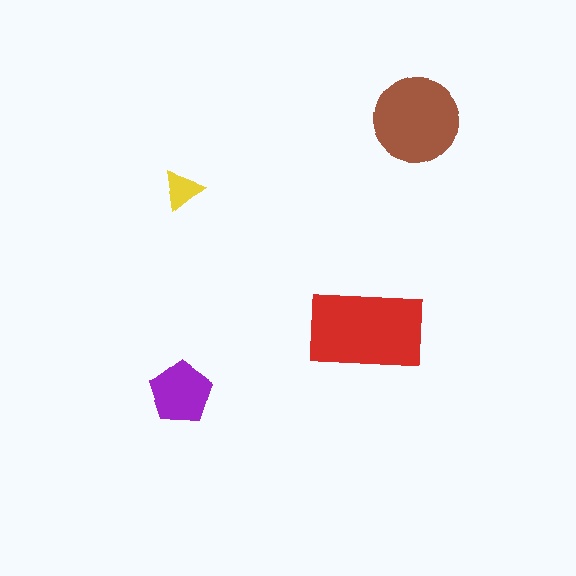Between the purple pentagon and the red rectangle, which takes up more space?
The red rectangle.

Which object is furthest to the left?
The yellow triangle is leftmost.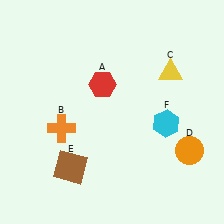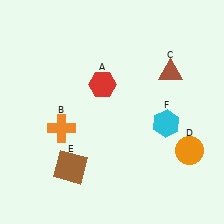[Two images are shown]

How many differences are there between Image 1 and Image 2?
There is 1 difference between the two images.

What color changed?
The triangle (C) changed from yellow in Image 1 to brown in Image 2.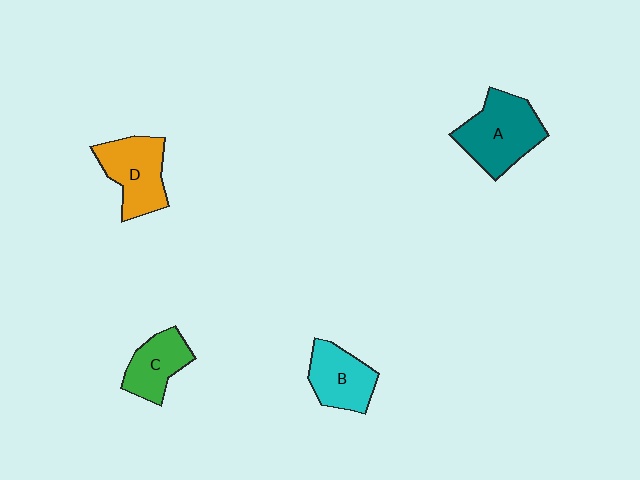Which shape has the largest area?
Shape A (teal).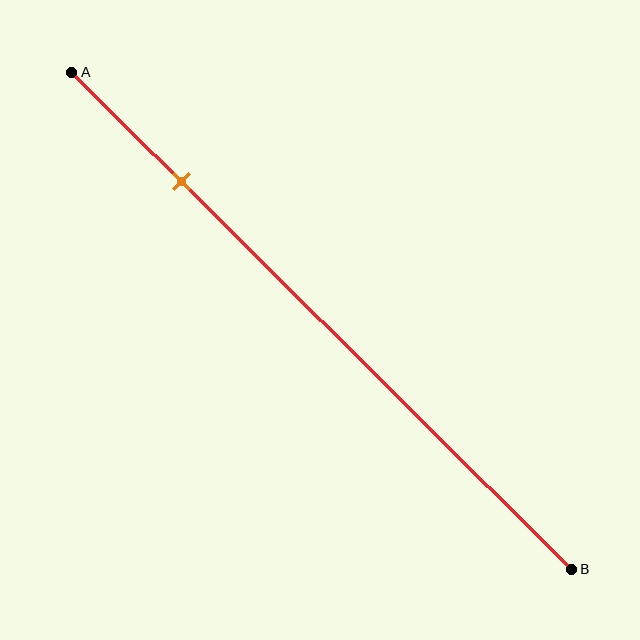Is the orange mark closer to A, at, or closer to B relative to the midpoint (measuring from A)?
The orange mark is closer to point A than the midpoint of segment AB.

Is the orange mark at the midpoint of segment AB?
No, the mark is at about 20% from A, not at the 50% midpoint.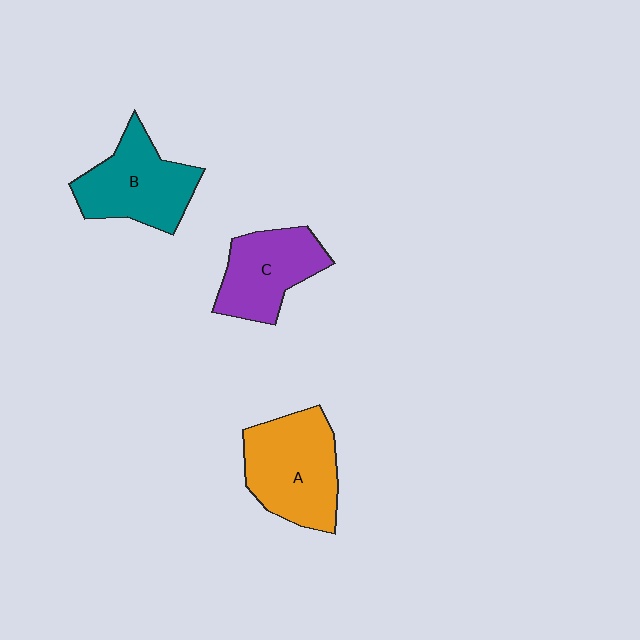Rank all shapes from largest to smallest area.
From largest to smallest: A (orange), B (teal), C (purple).